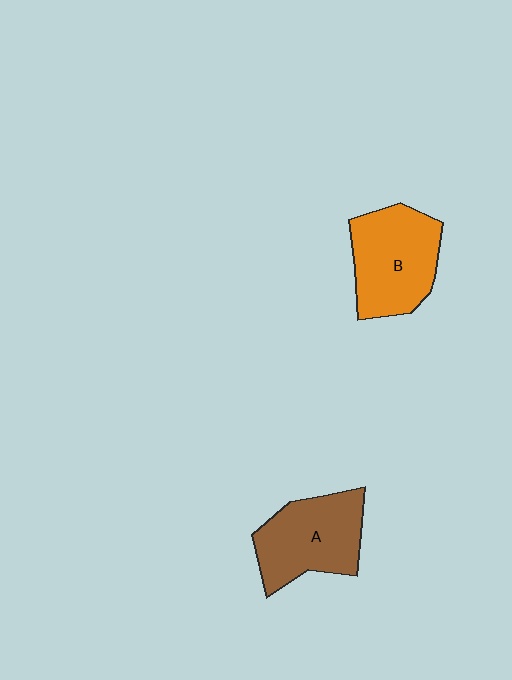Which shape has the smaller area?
Shape A (brown).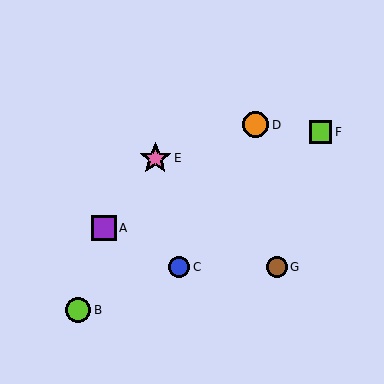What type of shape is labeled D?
Shape D is an orange circle.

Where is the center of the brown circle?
The center of the brown circle is at (277, 267).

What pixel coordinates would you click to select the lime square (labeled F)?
Click at (321, 132) to select the lime square F.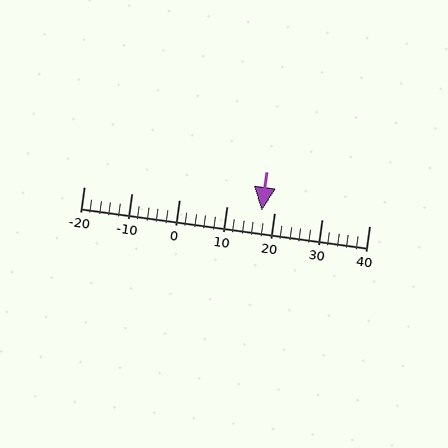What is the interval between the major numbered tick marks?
The major tick marks are spaced 10 units apart.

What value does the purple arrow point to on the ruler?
The purple arrow points to approximately 17.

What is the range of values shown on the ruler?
The ruler shows values from -20 to 40.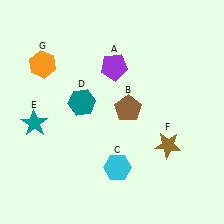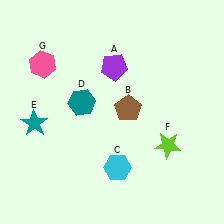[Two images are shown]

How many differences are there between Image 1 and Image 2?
There are 2 differences between the two images.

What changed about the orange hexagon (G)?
In Image 1, G is orange. In Image 2, it changed to pink.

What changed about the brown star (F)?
In Image 1, F is brown. In Image 2, it changed to lime.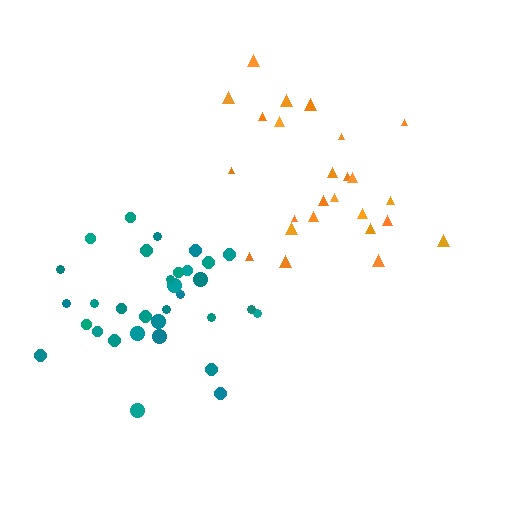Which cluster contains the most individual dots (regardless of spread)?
Teal (32).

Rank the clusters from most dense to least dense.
teal, orange.